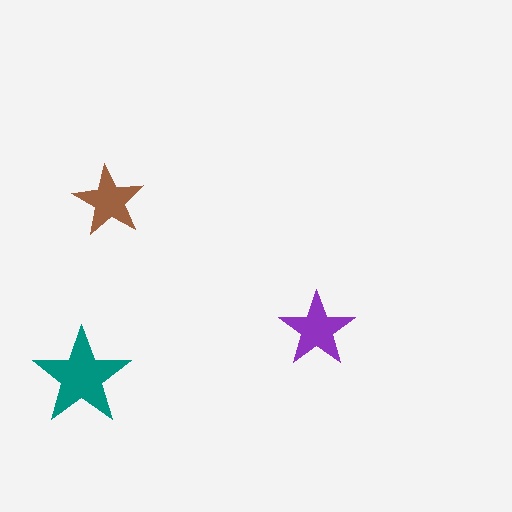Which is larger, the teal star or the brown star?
The teal one.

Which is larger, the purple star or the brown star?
The purple one.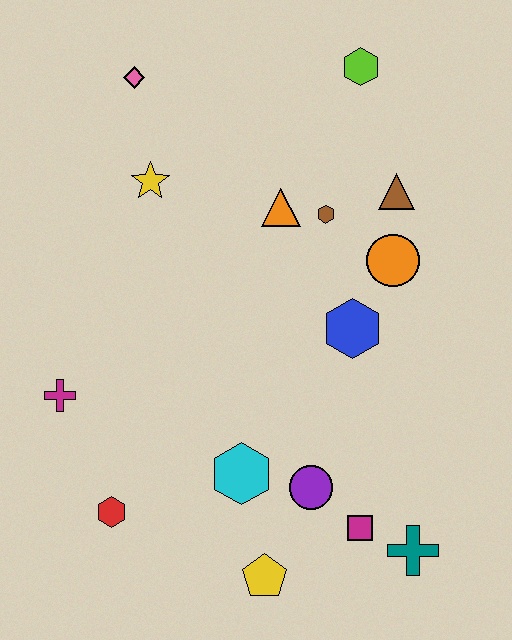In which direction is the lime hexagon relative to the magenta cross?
The lime hexagon is above the magenta cross.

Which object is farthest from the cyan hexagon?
The lime hexagon is farthest from the cyan hexagon.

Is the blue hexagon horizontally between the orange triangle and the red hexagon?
No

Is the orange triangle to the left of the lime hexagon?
Yes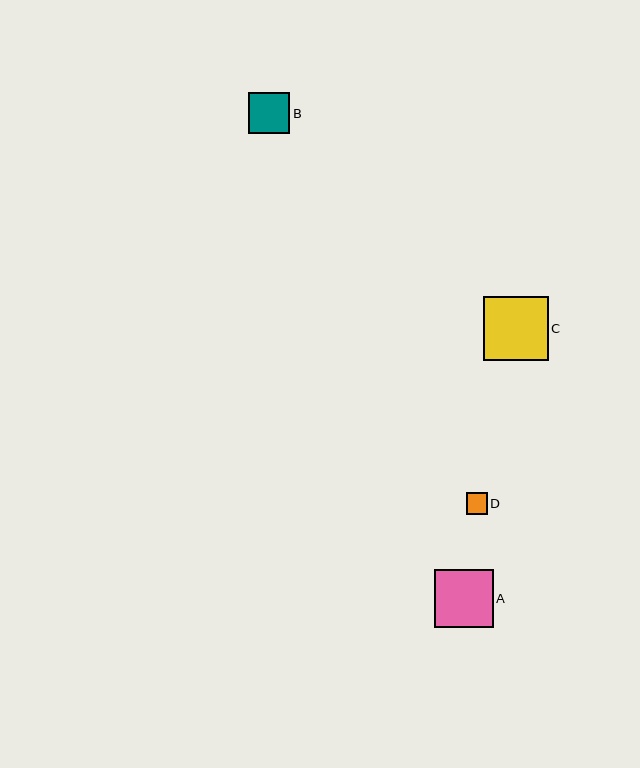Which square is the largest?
Square C is the largest with a size of approximately 65 pixels.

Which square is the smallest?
Square D is the smallest with a size of approximately 21 pixels.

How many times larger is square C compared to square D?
Square C is approximately 3.0 times the size of square D.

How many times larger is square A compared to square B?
Square A is approximately 1.4 times the size of square B.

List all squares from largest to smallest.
From largest to smallest: C, A, B, D.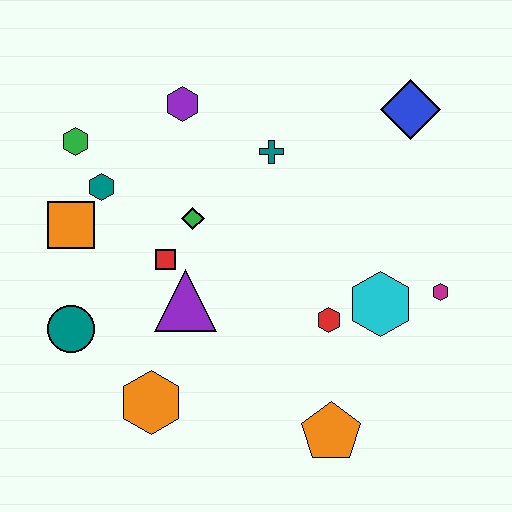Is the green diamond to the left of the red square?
No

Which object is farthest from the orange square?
The magenta hexagon is farthest from the orange square.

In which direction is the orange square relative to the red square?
The orange square is to the left of the red square.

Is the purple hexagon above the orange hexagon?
Yes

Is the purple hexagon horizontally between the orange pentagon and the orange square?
Yes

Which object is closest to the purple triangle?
The red square is closest to the purple triangle.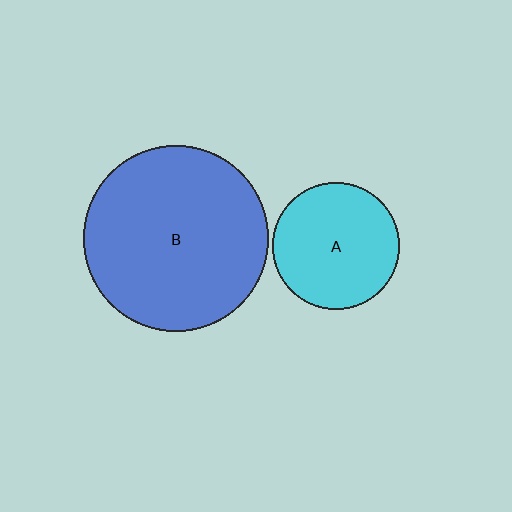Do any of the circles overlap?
No, none of the circles overlap.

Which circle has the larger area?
Circle B (blue).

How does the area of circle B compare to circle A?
Approximately 2.1 times.